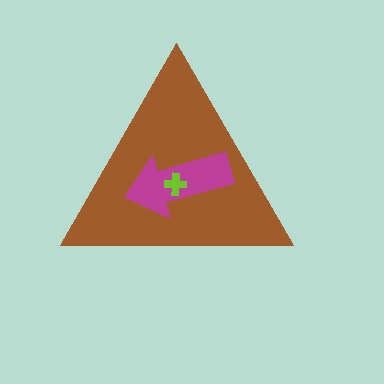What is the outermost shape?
The brown triangle.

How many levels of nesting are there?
3.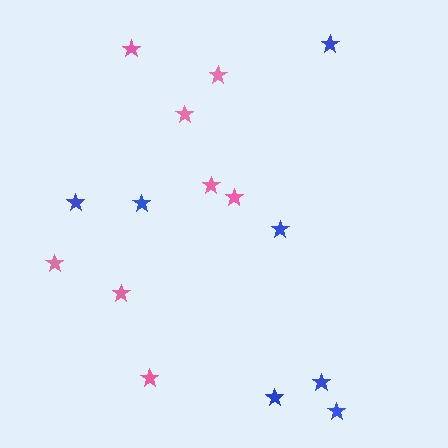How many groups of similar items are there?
There are 2 groups: one group of blue stars (7) and one group of pink stars (8).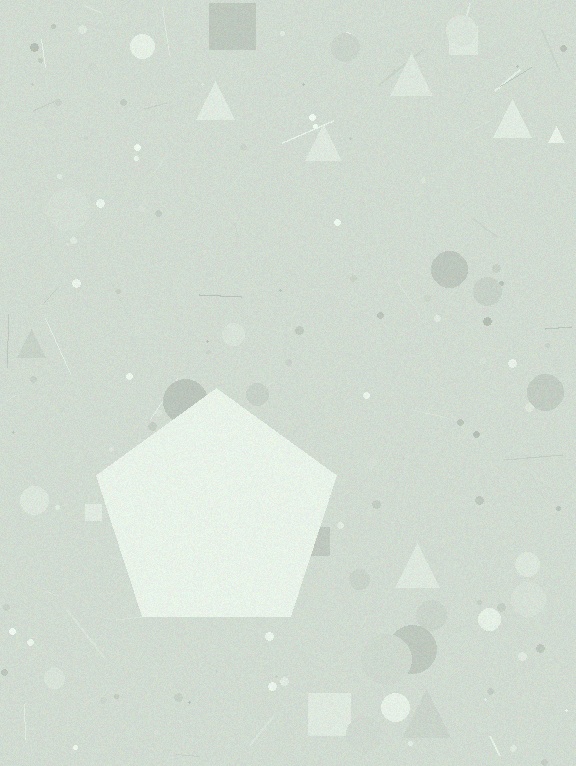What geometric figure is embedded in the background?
A pentagon is embedded in the background.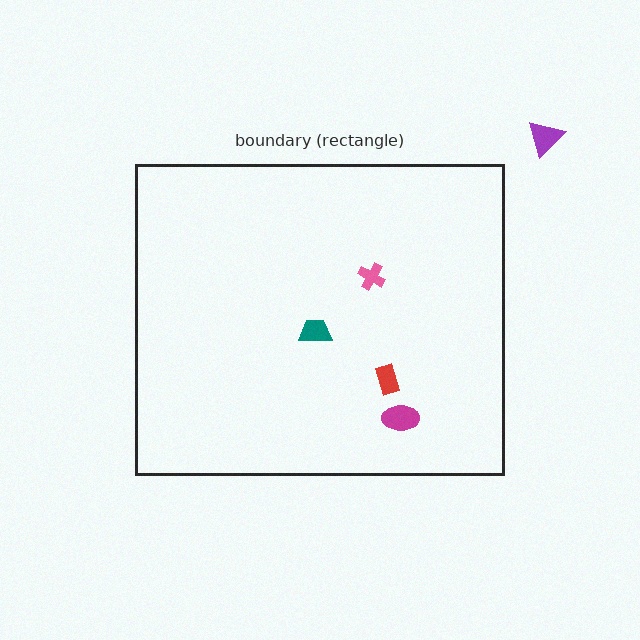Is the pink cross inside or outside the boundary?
Inside.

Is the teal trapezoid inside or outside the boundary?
Inside.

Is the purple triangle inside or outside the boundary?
Outside.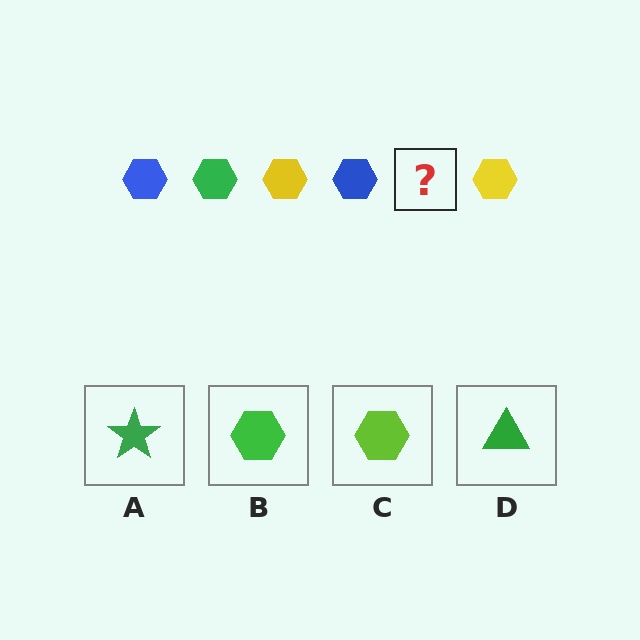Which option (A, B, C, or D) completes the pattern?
B.